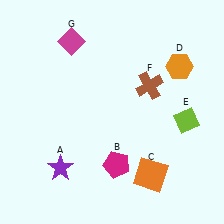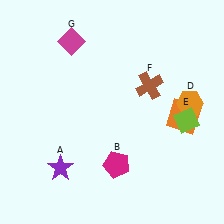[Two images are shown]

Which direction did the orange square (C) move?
The orange square (C) moved up.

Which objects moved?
The objects that moved are: the orange square (C), the orange hexagon (D).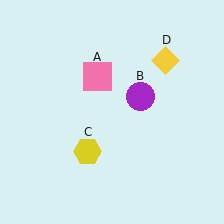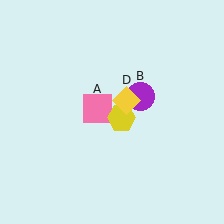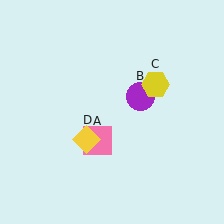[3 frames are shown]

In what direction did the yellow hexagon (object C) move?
The yellow hexagon (object C) moved up and to the right.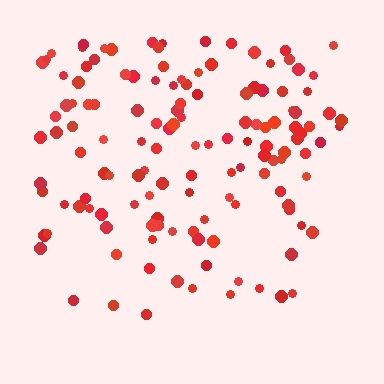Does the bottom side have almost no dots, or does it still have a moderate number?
Still a moderate number, just noticeably fewer than the top.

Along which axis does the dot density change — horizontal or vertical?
Vertical.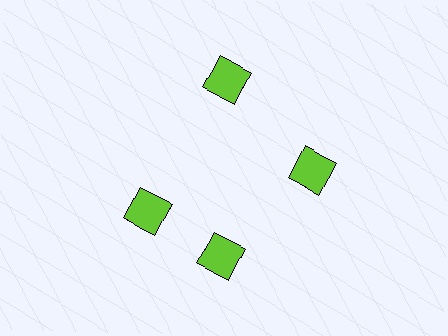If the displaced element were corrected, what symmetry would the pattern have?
It would have 4-fold rotational symmetry — the pattern would map onto itself every 90 degrees.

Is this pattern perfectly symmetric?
No. The 4 lime squares are arranged in a ring, but one element near the 9 o'clock position is rotated out of alignment along the ring, breaking the 4-fold rotational symmetry.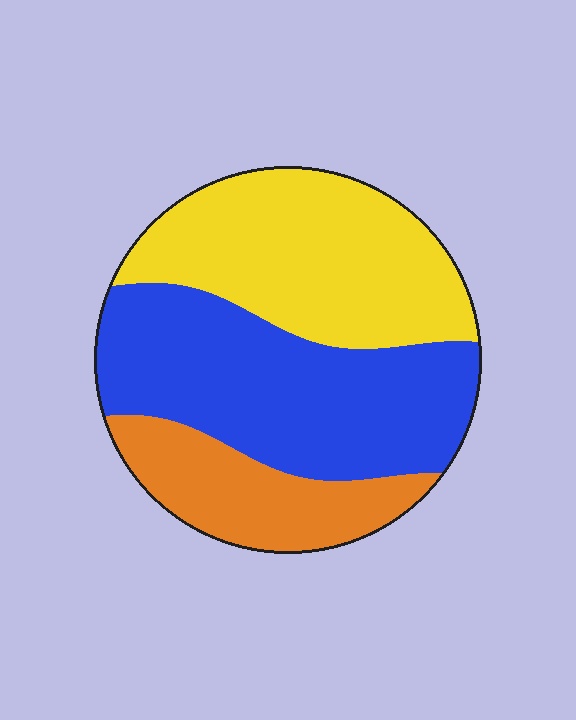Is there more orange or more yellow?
Yellow.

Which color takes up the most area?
Blue, at roughly 45%.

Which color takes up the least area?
Orange, at roughly 20%.